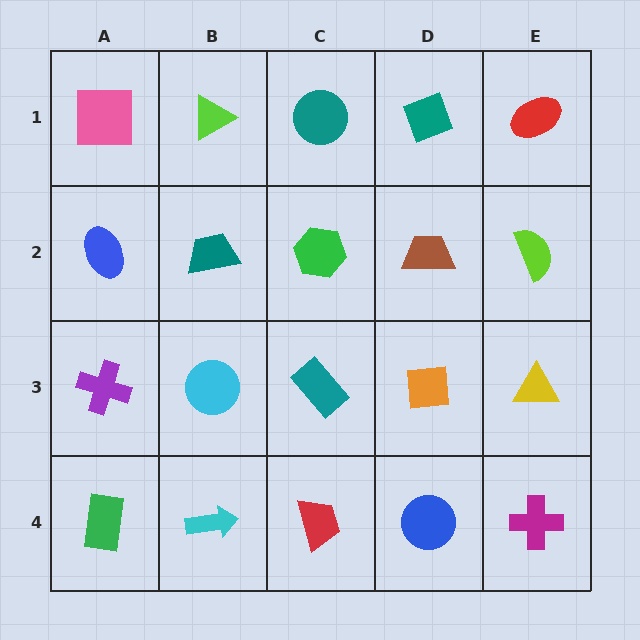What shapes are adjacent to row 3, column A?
A blue ellipse (row 2, column A), a green rectangle (row 4, column A), a cyan circle (row 3, column B).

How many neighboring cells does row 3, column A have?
3.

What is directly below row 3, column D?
A blue circle.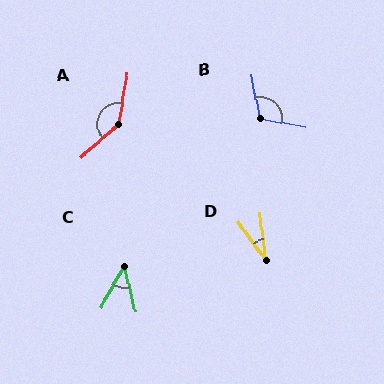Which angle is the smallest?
D, at approximately 29 degrees.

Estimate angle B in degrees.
Approximately 112 degrees.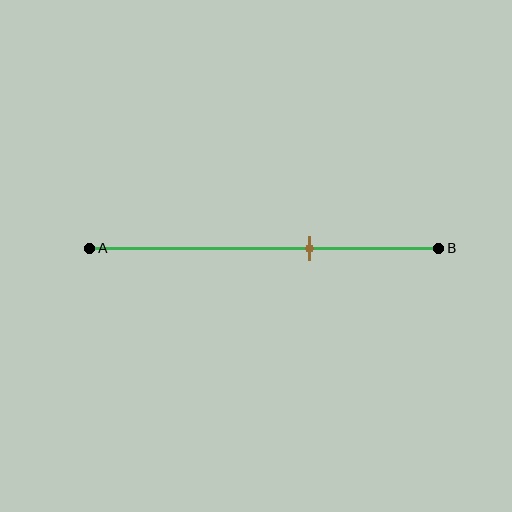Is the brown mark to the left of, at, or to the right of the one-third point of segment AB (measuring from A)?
The brown mark is to the right of the one-third point of segment AB.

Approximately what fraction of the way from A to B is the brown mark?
The brown mark is approximately 65% of the way from A to B.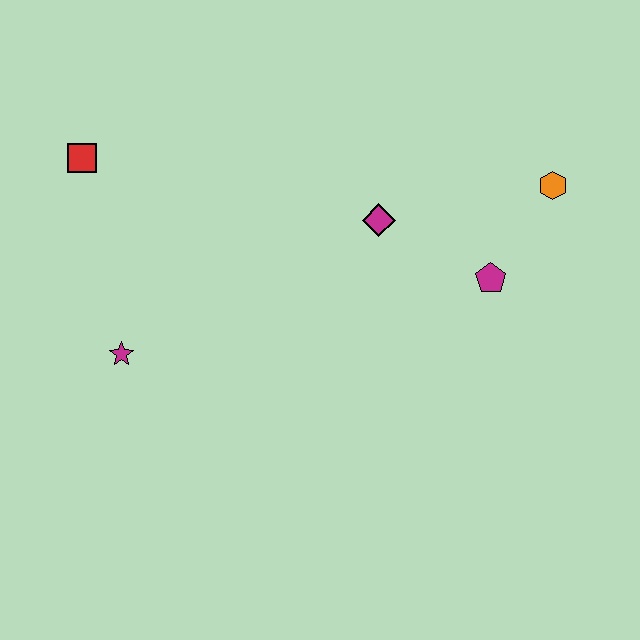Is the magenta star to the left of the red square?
No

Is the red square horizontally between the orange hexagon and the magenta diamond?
No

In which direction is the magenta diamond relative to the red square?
The magenta diamond is to the right of the red square.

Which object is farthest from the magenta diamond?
The red square is farthest from the magenta diamond.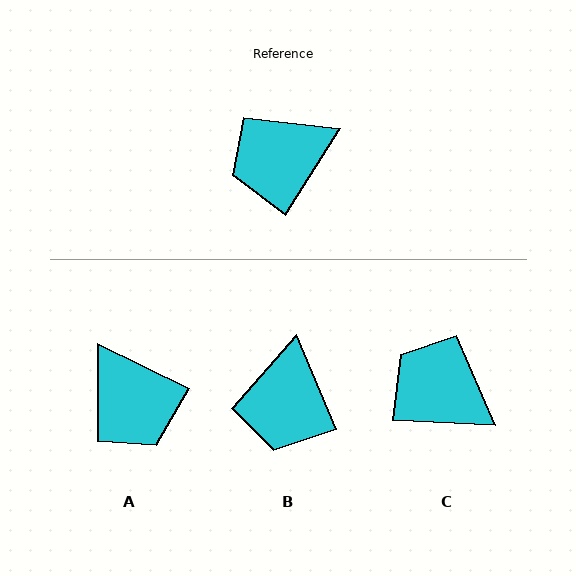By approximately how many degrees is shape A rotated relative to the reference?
Approximately 96 degrees counter-clockwise.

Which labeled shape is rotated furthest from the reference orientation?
A, about 96 degrees away.